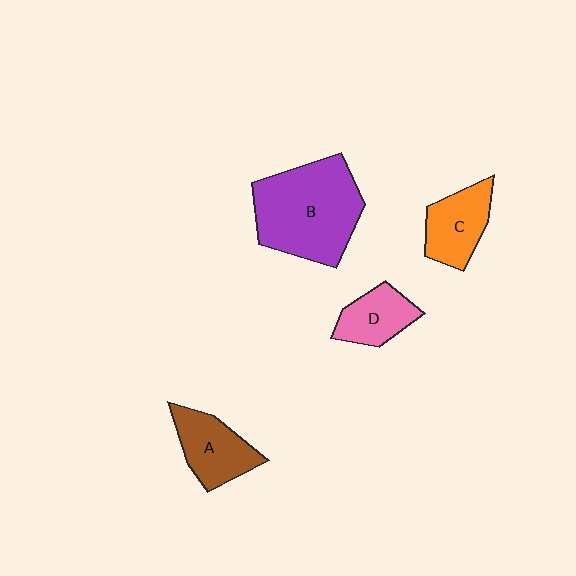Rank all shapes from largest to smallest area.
From largest to smallest: B (purple), A (brown), C (orange), D (pink).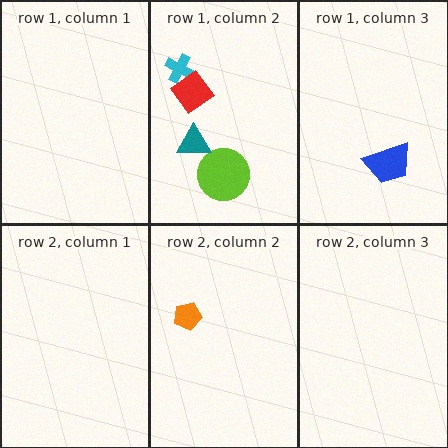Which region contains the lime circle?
The row 1, column 2 region.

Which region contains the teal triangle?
The row 1, column 2 region.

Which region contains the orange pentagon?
The row 2, column 2 region.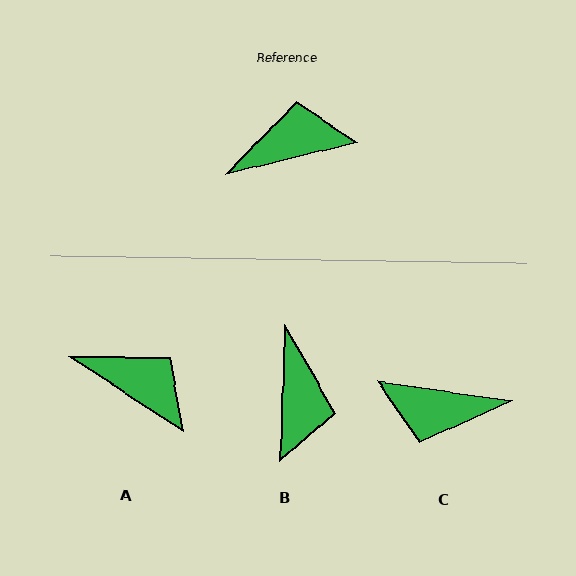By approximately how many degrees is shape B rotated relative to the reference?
Approximately 106 degrees clockwise.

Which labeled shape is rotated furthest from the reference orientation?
C, about 158 degrees away.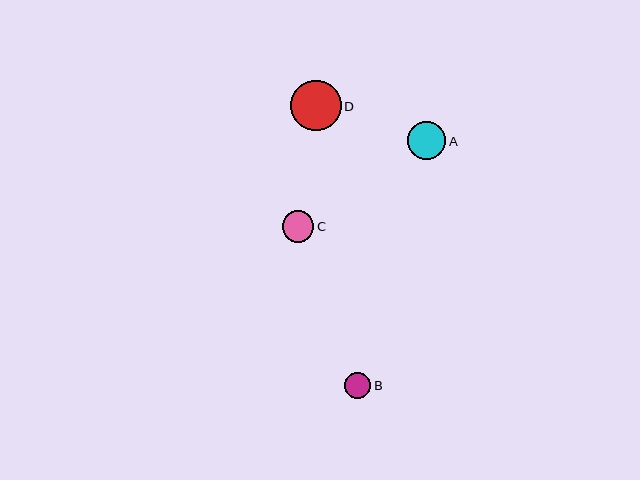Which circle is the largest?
Circle D is the largest with a size of approximately 50 pixels.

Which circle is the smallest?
Circle B is the smallest with a size of approximately 26 pixels.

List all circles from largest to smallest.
From largest to smallest: D, A, C, B.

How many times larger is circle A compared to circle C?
Circle A is approximately 1.2 times the size of circle C.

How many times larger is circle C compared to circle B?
Circle C is approximately 1.2 times the size of circle B.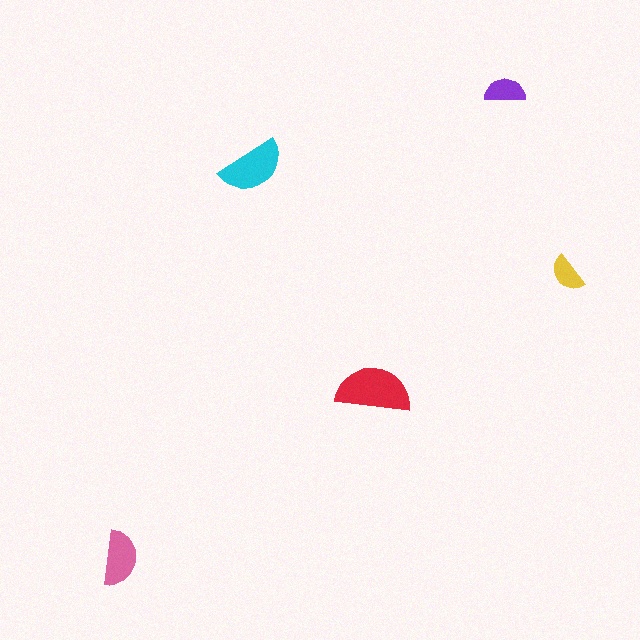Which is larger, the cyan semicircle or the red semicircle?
The red one.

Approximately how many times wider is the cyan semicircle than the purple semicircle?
About 1.5 times wider.